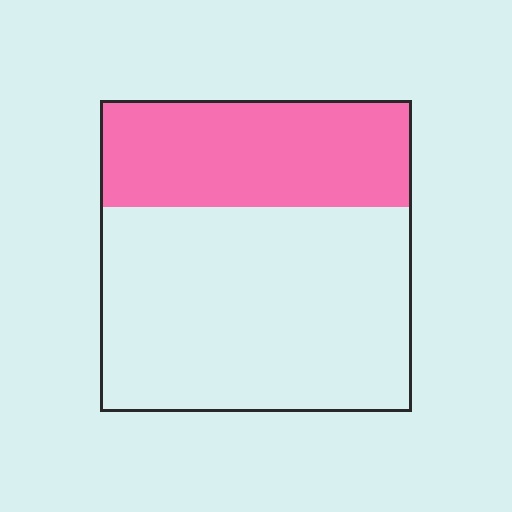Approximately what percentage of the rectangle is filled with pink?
Approximately 35%.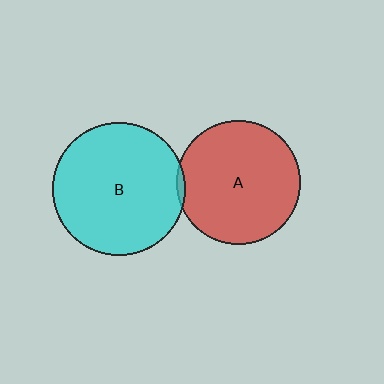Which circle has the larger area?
Circle B (cyan).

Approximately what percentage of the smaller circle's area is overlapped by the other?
Approximately 5%.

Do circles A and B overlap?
Yes.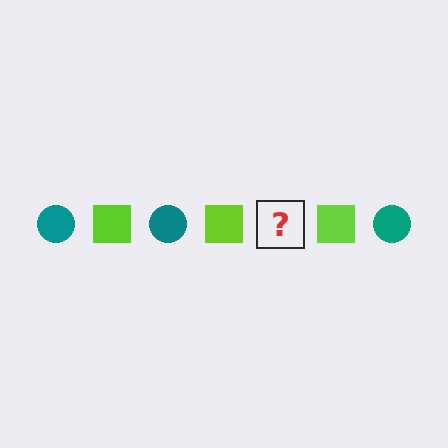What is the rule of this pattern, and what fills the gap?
The rule is that the pattern alternates between teal circle and lime square. The gap should be filled with a teal circle.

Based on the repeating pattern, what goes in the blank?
The blank should be a teal circle.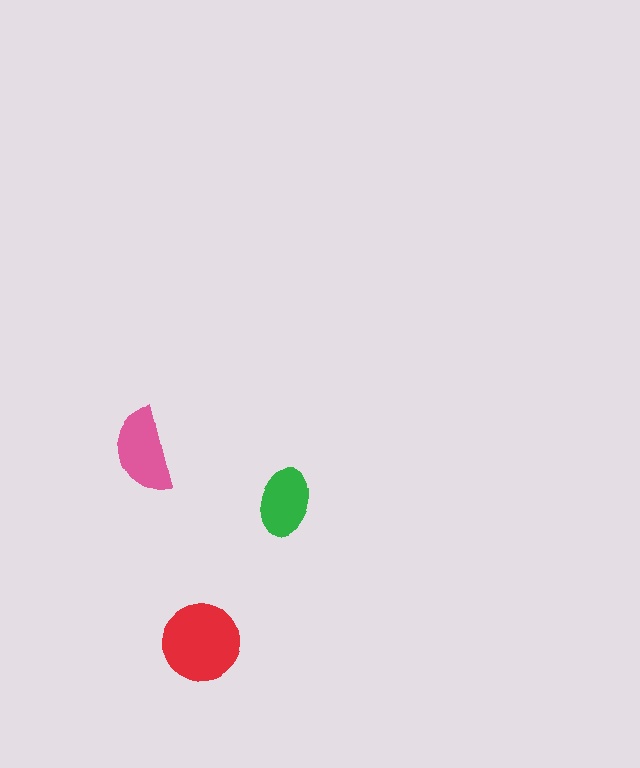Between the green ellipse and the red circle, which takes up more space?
The red circle.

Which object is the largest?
The red circle.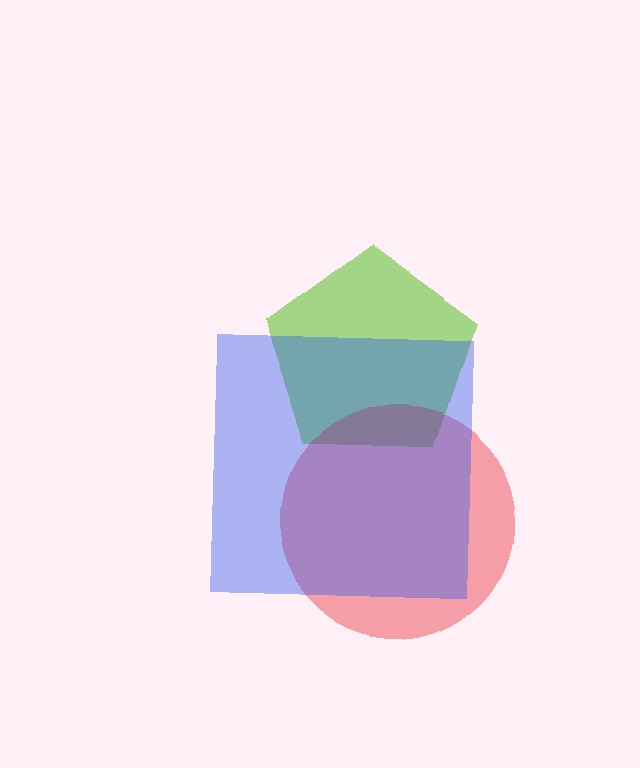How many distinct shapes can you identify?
There are 3 distinct shapes: a lime pentagon, a red circle, a blue square.